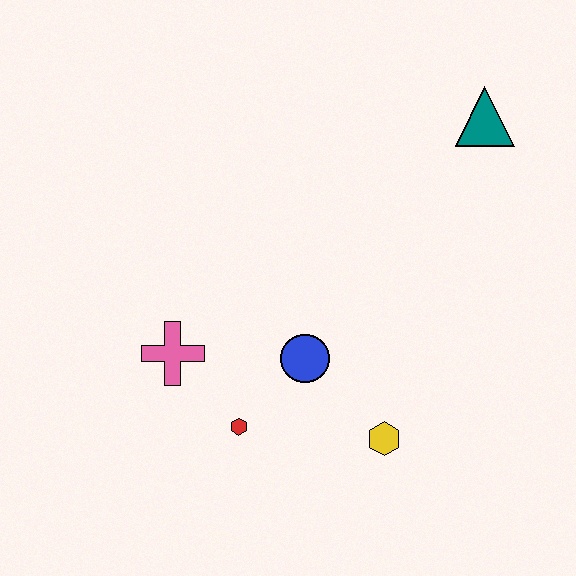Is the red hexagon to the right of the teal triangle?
No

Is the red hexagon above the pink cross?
No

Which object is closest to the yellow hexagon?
The blue circle is closest to the yellow hexagon.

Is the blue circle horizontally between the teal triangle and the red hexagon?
Yes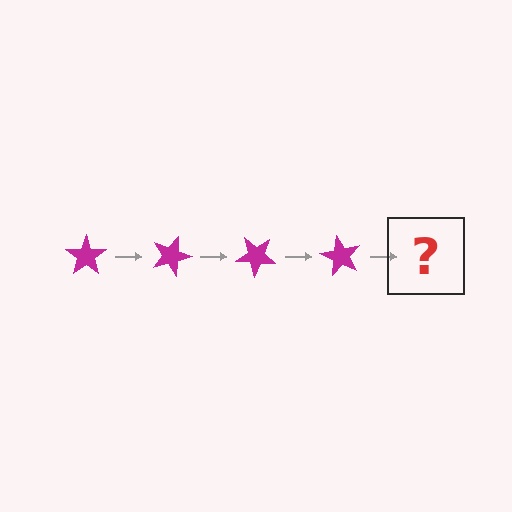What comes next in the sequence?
The next element should be a magenta star rotated 80 degrees.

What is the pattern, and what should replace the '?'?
The pattern is that the star rotates 20 degrees each step. The '?' should be a magenta star rotated 80 degrees.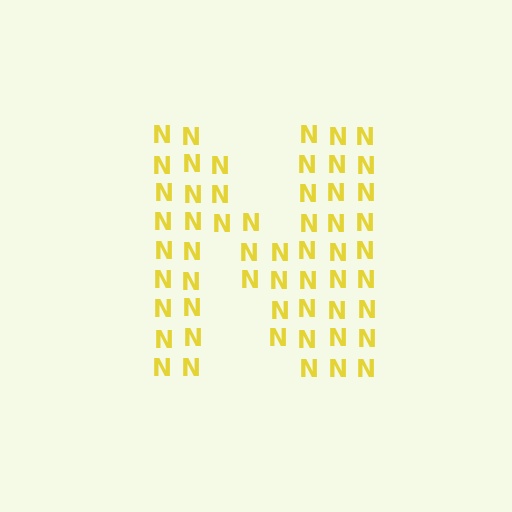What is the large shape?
The large shape is the letter N.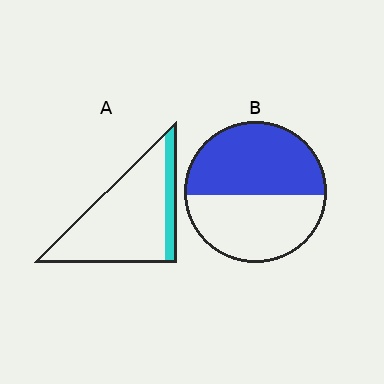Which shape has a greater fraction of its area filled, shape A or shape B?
Shape B.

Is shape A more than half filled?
No.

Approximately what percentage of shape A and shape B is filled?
A is approximately 15% and B is approximately 55%.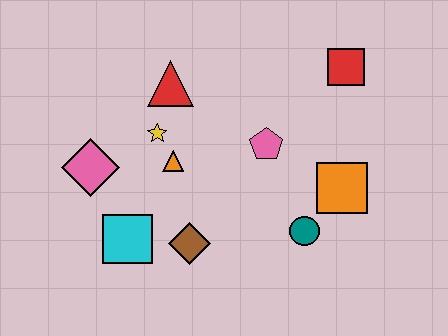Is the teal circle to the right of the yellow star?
Yes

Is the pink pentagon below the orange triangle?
No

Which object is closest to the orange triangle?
The yellow star is closest to the orange triangle.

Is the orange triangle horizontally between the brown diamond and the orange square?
No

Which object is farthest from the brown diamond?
The red square is farthest from the brown diamond.